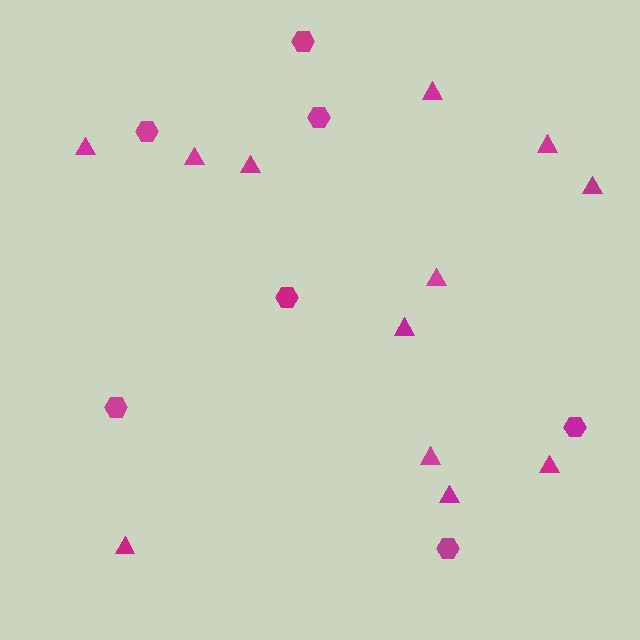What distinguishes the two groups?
There are 2 groups: one group of triangles (12) and one group of hexagons (7).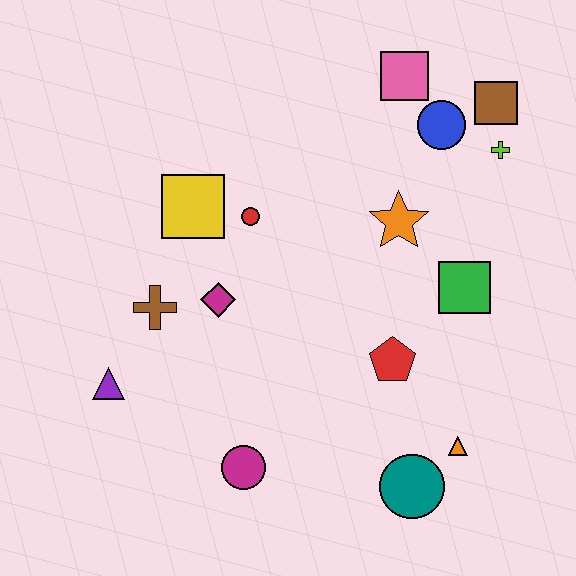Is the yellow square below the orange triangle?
No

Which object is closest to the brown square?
The lime cross is closest to the brown square.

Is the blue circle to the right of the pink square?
Yes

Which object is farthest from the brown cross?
The brown square is farthest from the brown cross.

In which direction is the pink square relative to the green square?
The pink square is above the green square.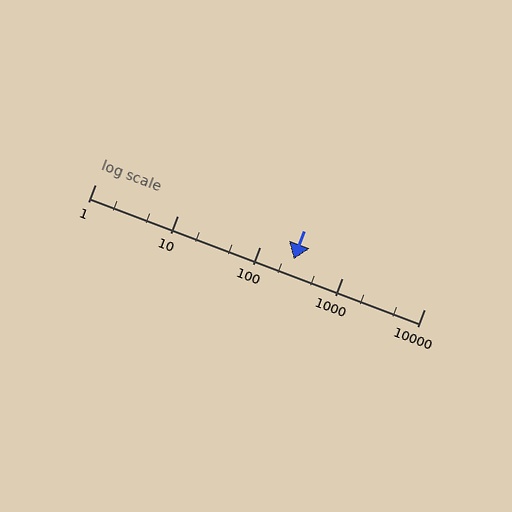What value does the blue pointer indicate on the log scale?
The pointer indicates approximately 260.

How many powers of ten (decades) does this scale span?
The scale spans 4 decades, from 1 to 10000.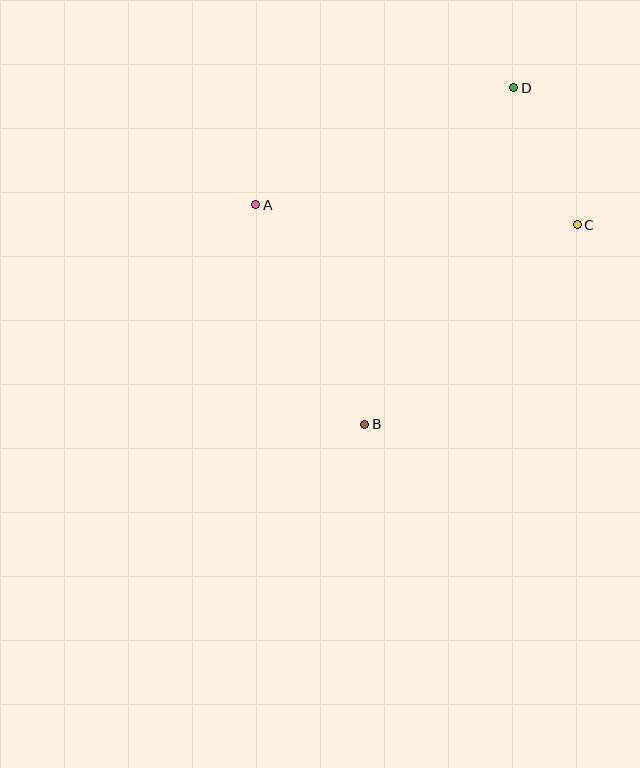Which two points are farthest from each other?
Points B and D are farthest from each other.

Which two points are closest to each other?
Points C and D are closest to each other.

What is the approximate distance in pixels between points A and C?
The distance between A and C is approximately 322 pixels.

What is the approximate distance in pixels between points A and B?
The distance between A and B is approximately 245 pixels.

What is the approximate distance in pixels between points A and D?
The distance between A and D is approximately 283 pixels.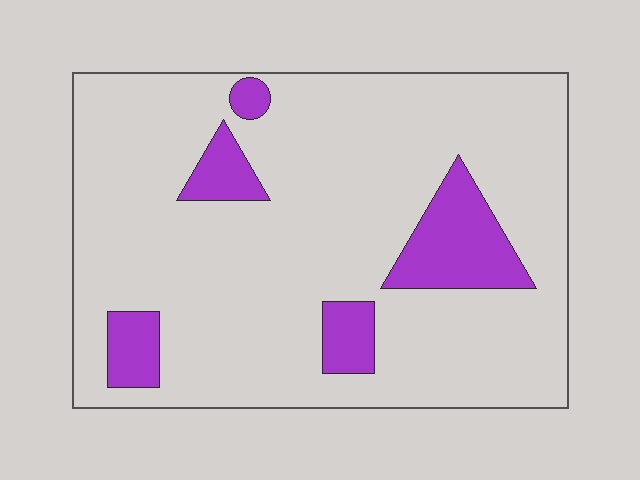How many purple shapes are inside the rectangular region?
5.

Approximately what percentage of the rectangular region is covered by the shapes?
Approximately 15%.